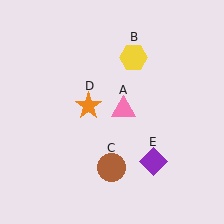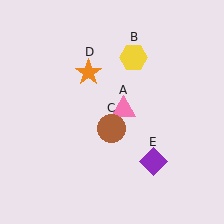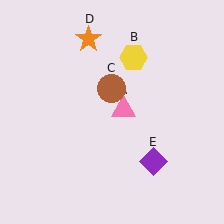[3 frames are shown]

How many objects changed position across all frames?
2 objects changed position: brown circle (object C), orange star (object D).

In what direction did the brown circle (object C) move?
The brown circle (object C) moved up.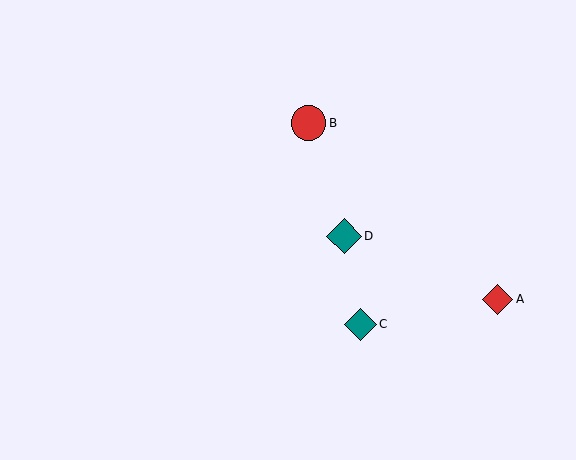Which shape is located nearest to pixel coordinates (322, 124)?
The red circle (labeled B) at (308, 123) is nearest to that location.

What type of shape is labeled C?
Shape C is a teal diamond.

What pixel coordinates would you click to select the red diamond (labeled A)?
Click at (498, 299) to select the red diamond A.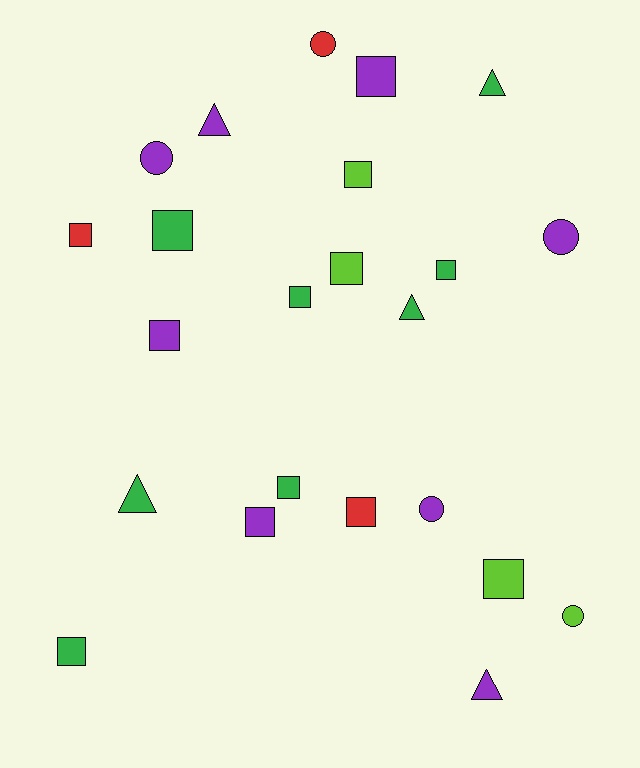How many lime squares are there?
There are 3 lime squares.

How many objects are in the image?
There are 23 objects.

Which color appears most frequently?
Purple, with 8 objects.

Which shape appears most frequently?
Square, with 13 objects.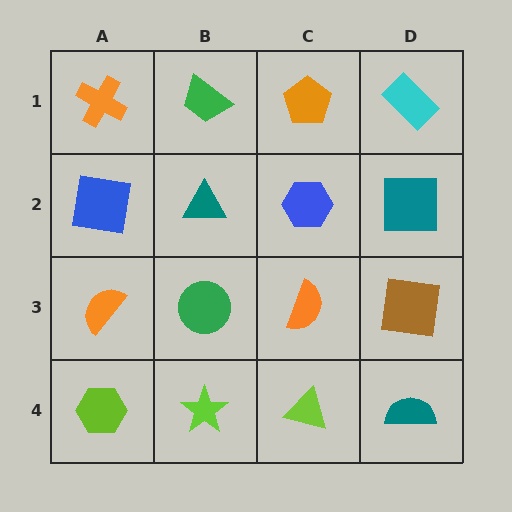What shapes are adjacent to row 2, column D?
A cyan rectangle (row 1, column D), a brown square (row 3, column D), a blue hexagon (row 2, column C).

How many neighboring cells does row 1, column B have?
3.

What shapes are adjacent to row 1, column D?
A teal square (row 2, column D), an orange pentagon (row 1, column C).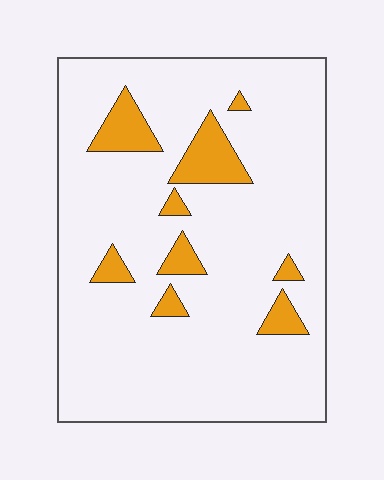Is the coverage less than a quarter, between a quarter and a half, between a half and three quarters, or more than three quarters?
Less than a quarter.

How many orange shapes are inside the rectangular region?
9.